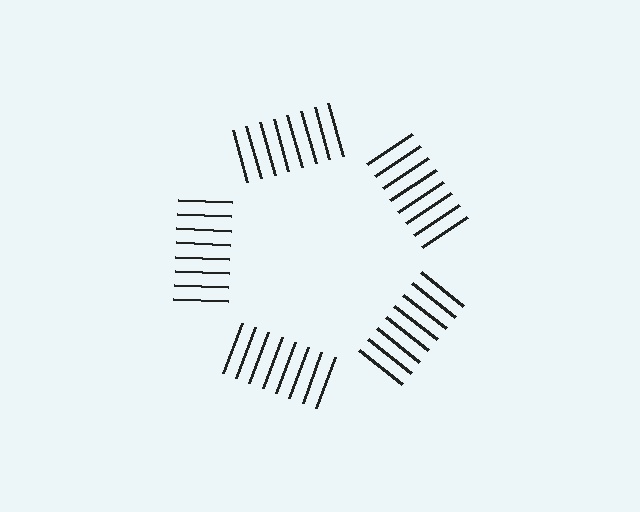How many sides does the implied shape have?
5 sides — the line-ends trace a pentagon.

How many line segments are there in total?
40 — 8 along each of the 5 edges.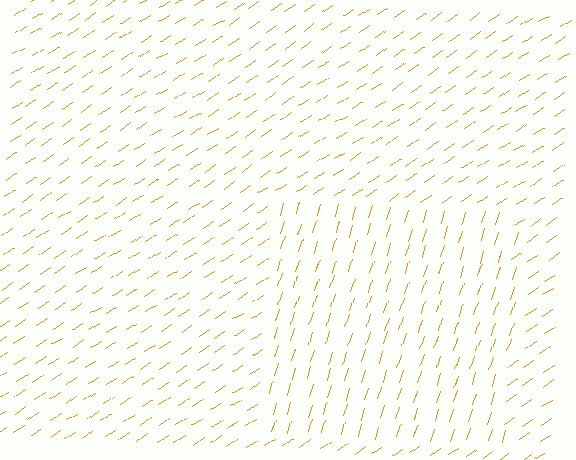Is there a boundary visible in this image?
Yes, there is a texture boundary formed by a change in line orientation.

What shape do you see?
I see a rectangle.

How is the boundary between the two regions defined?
The boundary is defined purely by a change in line orientation (approximately 38 degrees difference). All lines are the same color and thickness.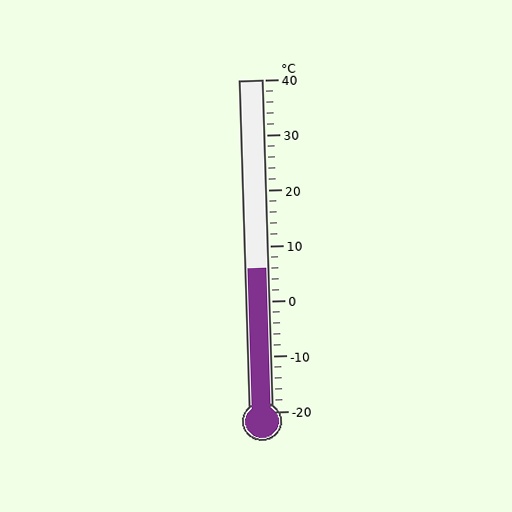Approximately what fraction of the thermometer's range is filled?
The thermometer is filled to approximately 45% of its range.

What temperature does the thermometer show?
The thermometer shows approximately 6°C.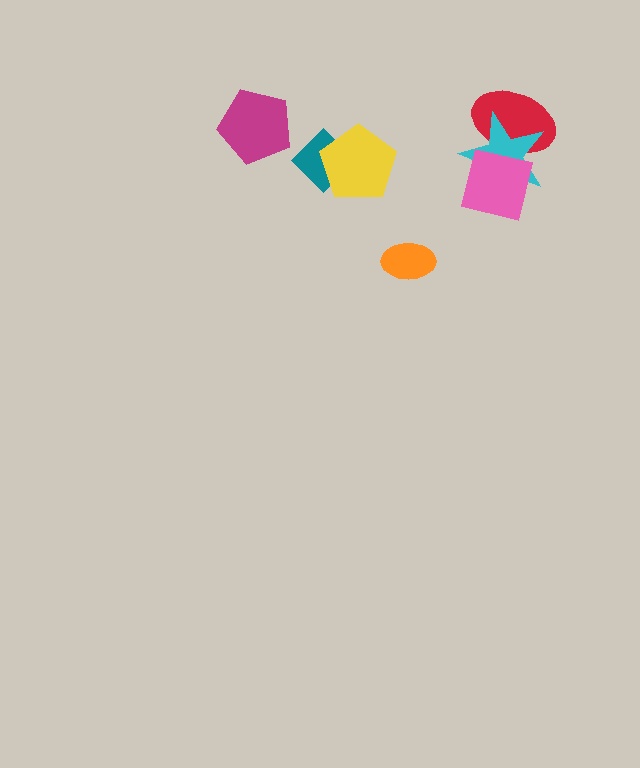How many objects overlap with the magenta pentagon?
0 objects overlap with the magenta pentagon.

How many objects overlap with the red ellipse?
2 objects overlap with the red ellipse.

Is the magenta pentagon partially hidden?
No, no other shape covers it.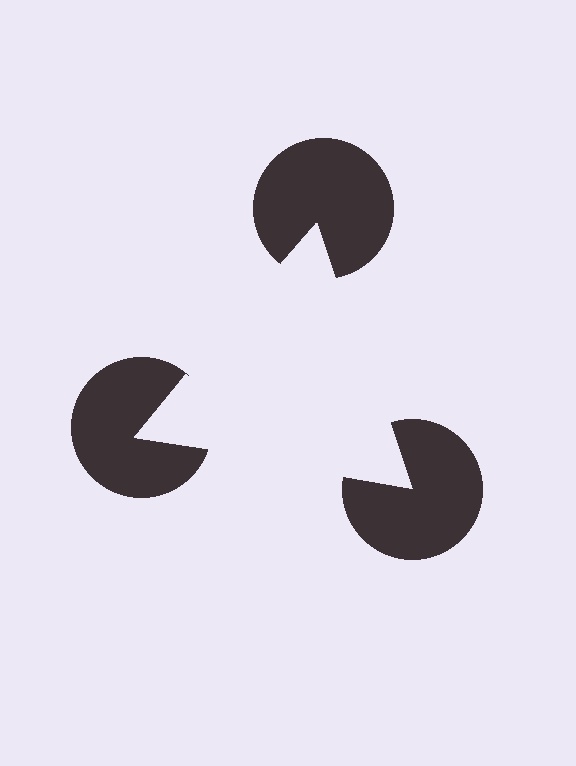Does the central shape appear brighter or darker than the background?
It typically appears slightly brighter than the background, even though no actual brightness change is drawn.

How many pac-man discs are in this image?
There are 3 — one at each vertex of the illusory triangle.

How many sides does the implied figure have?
3 sides.